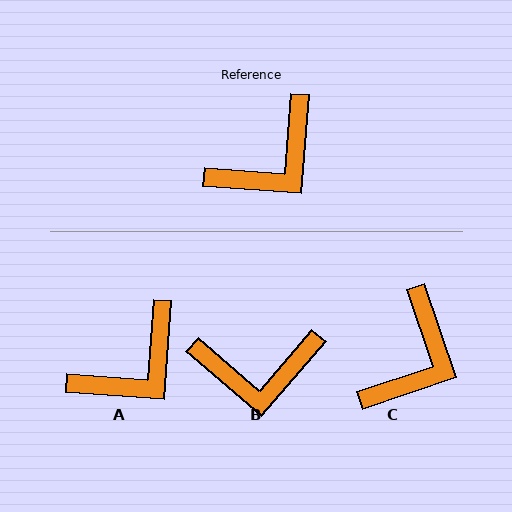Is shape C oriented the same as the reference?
No, it is off by about 23 degrees.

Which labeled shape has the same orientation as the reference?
A.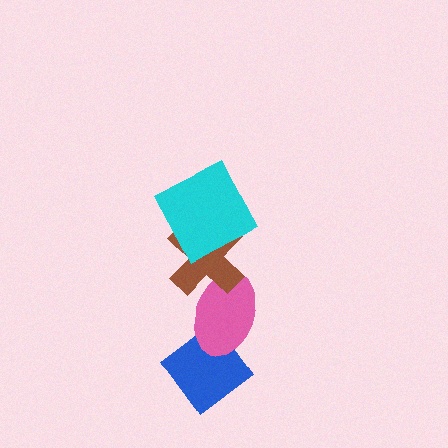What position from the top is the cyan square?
The cyan square is 1st from the top.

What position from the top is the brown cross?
The brown cross is 2nd from the top.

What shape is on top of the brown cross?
The cyan square is on top of the brown cross.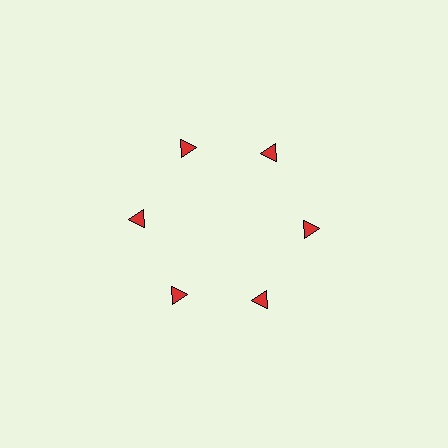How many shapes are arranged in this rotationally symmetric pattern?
There are 6 shapes, arranged in 6 groups of 1.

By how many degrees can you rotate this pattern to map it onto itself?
The pattern maps onto itself every 60 degrees of rotation.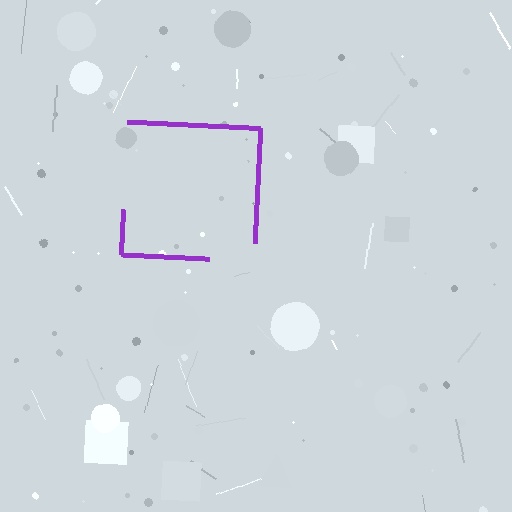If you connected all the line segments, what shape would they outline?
They would outline a square.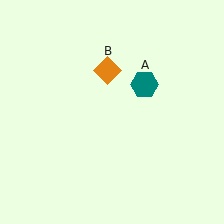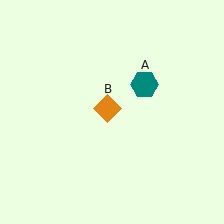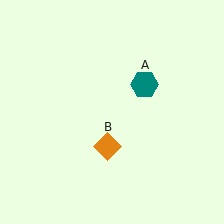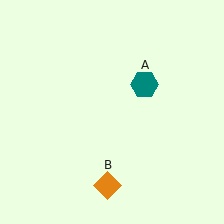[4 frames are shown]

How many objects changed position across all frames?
1 object changed position: orange diamond (object B).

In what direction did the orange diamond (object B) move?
The orange diamond (object B) moved down.